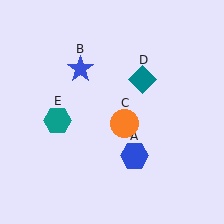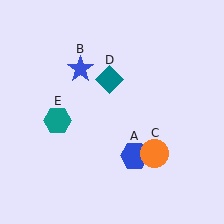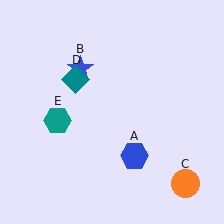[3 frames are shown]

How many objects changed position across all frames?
2 objects changed position: orange circle (object C), teal diamond (object D).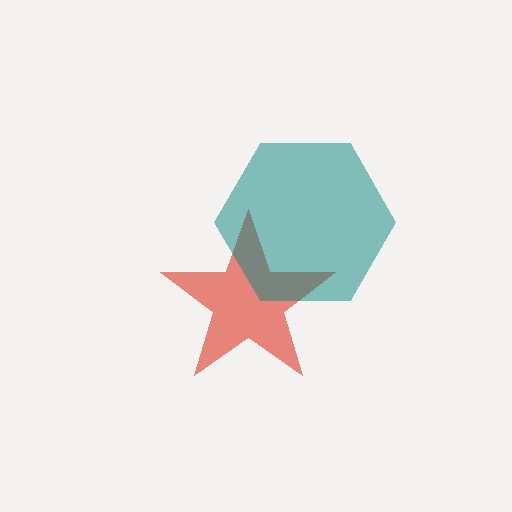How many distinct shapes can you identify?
There are 2 distinct shapes: a red star, a teal hexagon.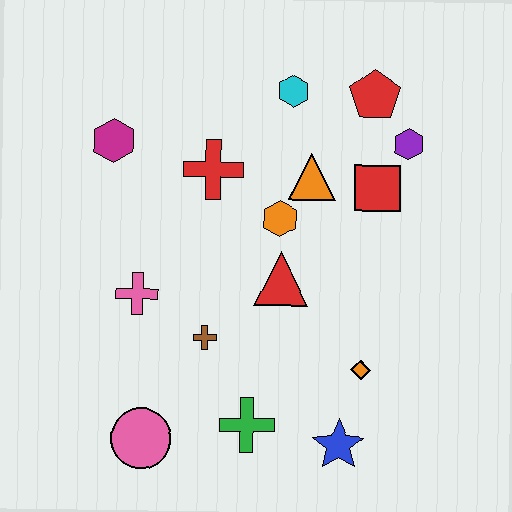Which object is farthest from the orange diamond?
The magenta hexagon is farthest from the orange diamond.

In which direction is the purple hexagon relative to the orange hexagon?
The purple hexagon is to the right of the orange hexagon.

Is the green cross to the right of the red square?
No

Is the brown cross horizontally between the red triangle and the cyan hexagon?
No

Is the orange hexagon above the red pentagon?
No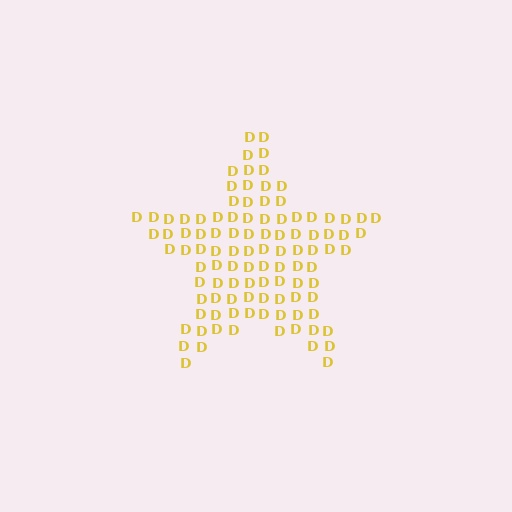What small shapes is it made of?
It is made of small letter D's.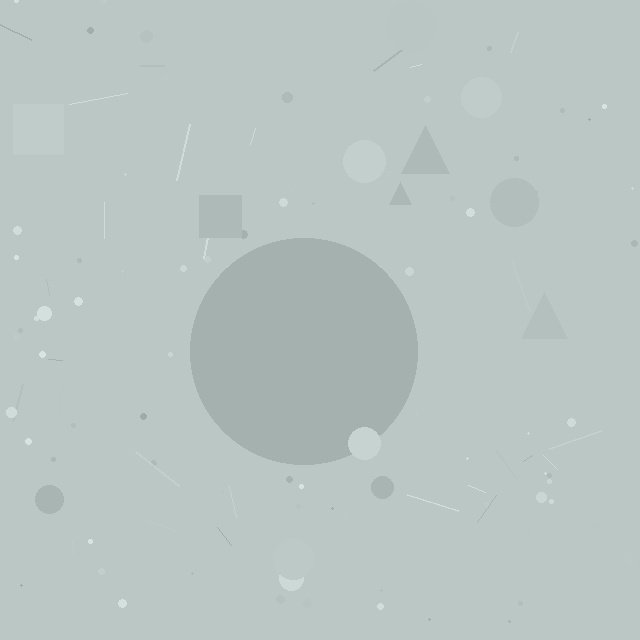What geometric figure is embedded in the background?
A circle is embedded in the background.